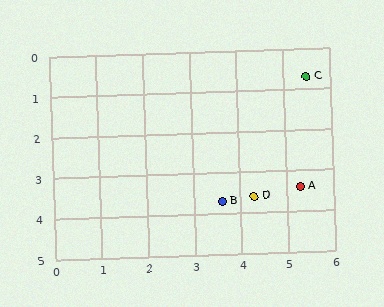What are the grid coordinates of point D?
Point D is at approximately (4.3, 3.6).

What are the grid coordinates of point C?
Point C is at approximately (5.5, 0.7).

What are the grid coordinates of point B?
Point B is at approximately (3.6, 3.7).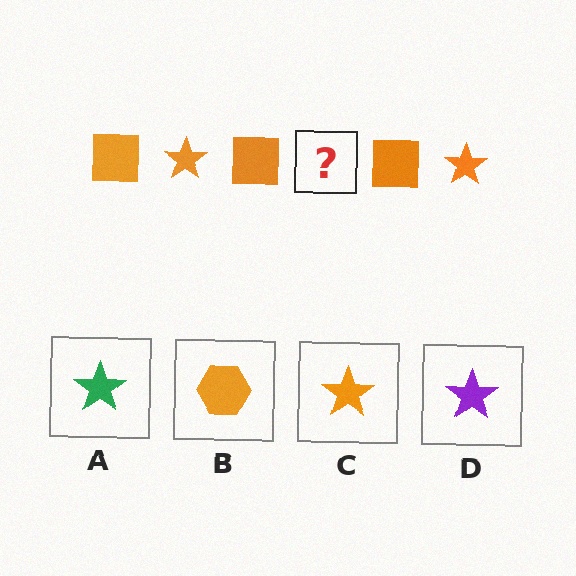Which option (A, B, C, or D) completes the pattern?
C.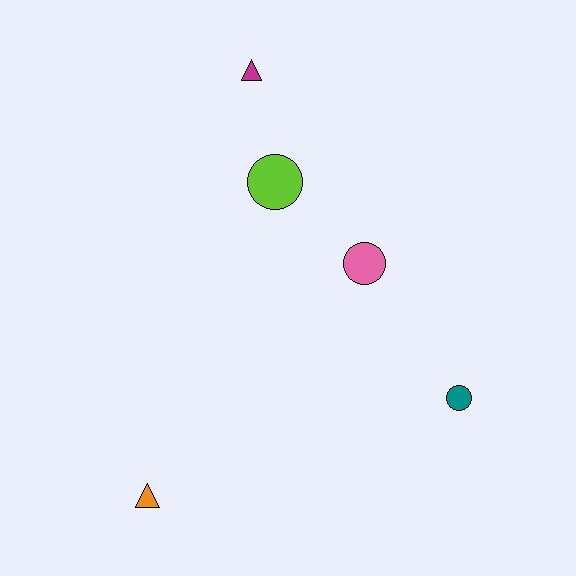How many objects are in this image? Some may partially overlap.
There are 5 objects.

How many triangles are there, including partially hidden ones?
There are 2 triangles.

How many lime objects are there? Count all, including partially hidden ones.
There is 1 lime object.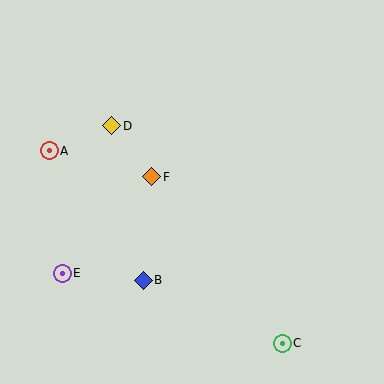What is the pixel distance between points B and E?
The distance between B and E is 81 pixels.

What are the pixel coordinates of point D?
Point D is at (112, 126).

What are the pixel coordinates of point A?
Point A is at (49, 151).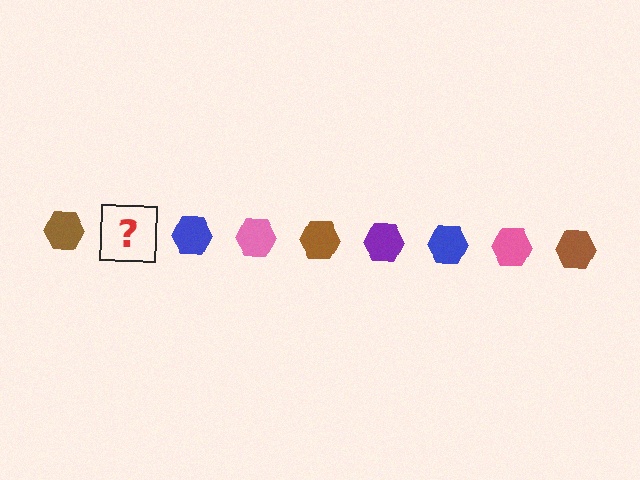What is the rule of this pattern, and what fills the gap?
The rule is that the pattern cycles through brown, purple, blue, pink hexagons. The gap should be filled with a purple hexagon.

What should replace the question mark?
The question mark should be replaced with a purple hexagon.